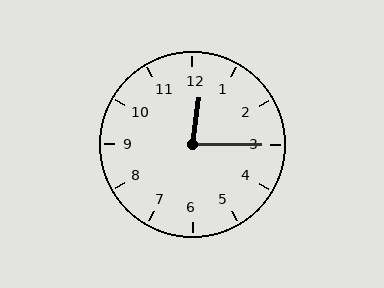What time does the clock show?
12:15.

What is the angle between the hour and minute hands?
Approximately 82 degrees.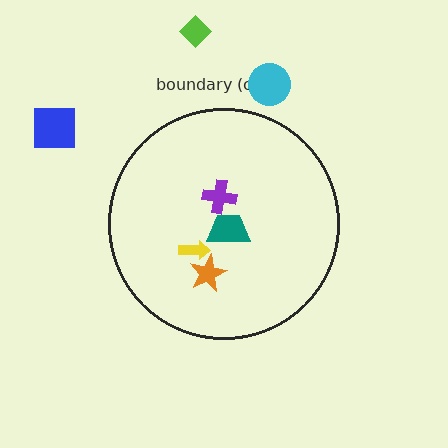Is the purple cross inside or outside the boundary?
Inside.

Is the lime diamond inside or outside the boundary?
Outside.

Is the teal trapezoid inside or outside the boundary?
Inside.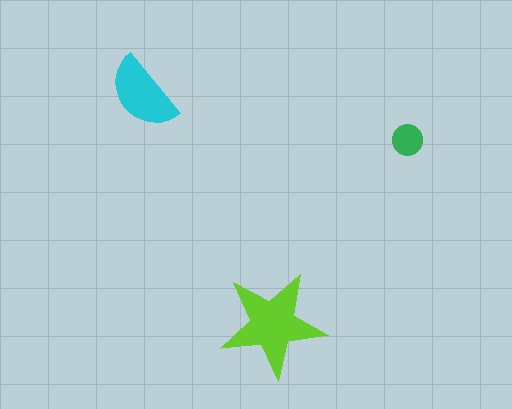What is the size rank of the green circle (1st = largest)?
3rd.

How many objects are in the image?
There are 3 objects in the image.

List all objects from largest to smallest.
The lime star, the cyan semicircle, the green circle.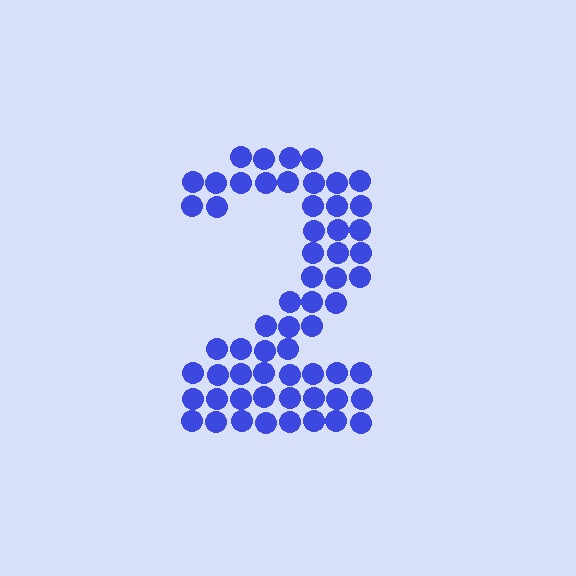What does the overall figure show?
The overall figure shows the digit 2.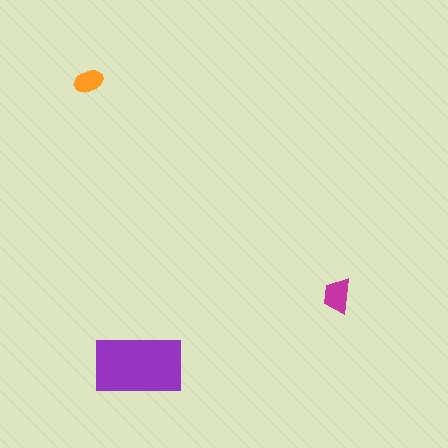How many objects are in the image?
There are 3 objects in the image.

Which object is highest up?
The orange ellipse is topmost.